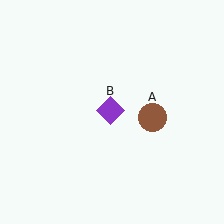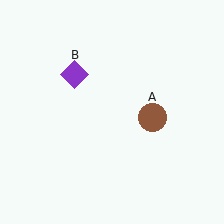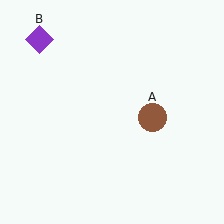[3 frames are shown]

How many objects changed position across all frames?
1 object changed position: purple diamond (object B).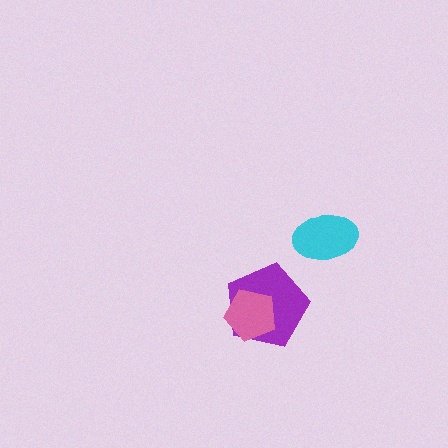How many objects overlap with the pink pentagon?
1 object overlaps with the pink pentagon.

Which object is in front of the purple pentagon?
The pink pentagon is in front of the purple pentagon.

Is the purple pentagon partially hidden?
Yes, it is partially covered by another shape.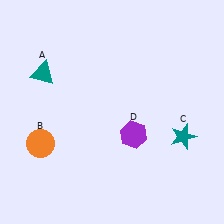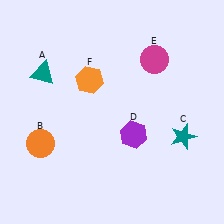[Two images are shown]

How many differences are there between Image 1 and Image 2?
There are 2 differences between the two images.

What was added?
A magenta circle (E), an orange hexagon (F) were added in Image 2.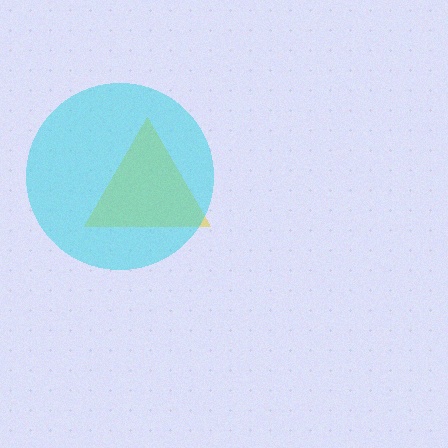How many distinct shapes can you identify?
There are 2 distinct shapes: a yellow triangle, a cyan circle.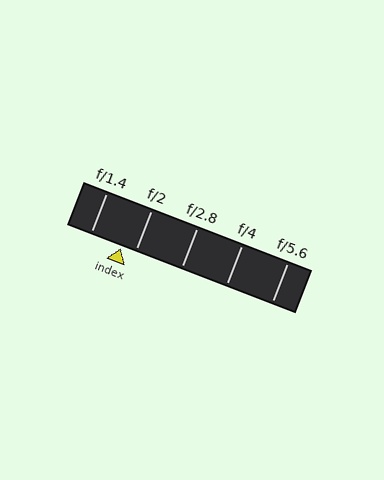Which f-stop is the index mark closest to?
The index mark is closest to f/2.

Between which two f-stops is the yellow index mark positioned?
The index mark is between f/1.4 and f/2.